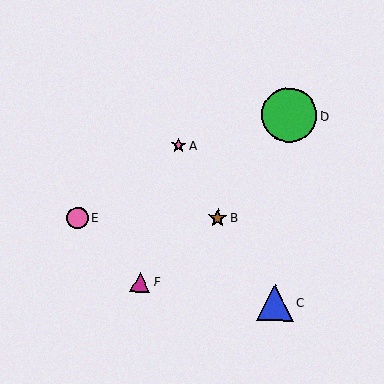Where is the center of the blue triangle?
The center of the blue triangle is at (275, 303).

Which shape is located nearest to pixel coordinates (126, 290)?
The magenta triangle (labeled F) at (140, 282) is nearest to that location.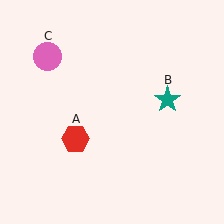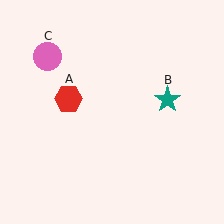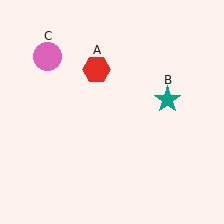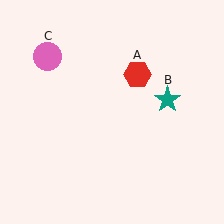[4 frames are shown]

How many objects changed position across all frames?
1 object changed position: red hexagon (object A).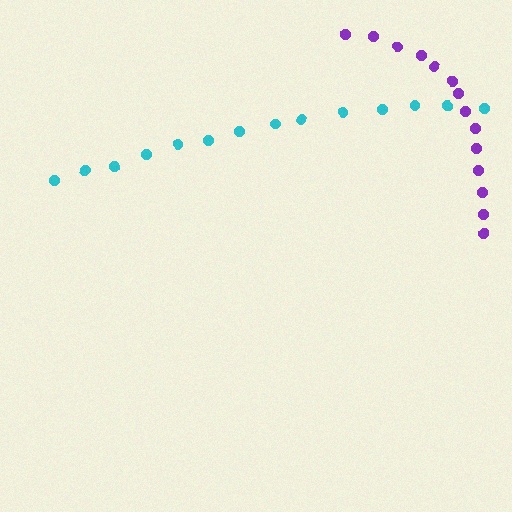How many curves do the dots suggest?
There are 2 distinct paths.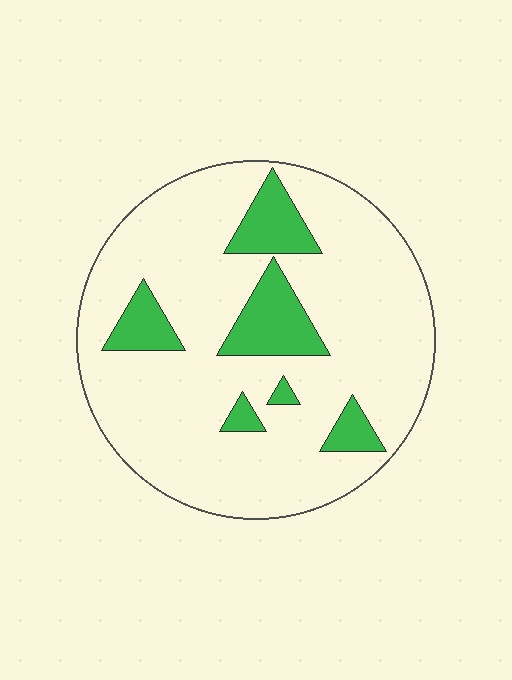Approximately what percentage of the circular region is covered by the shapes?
Approximately 15%.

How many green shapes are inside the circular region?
6.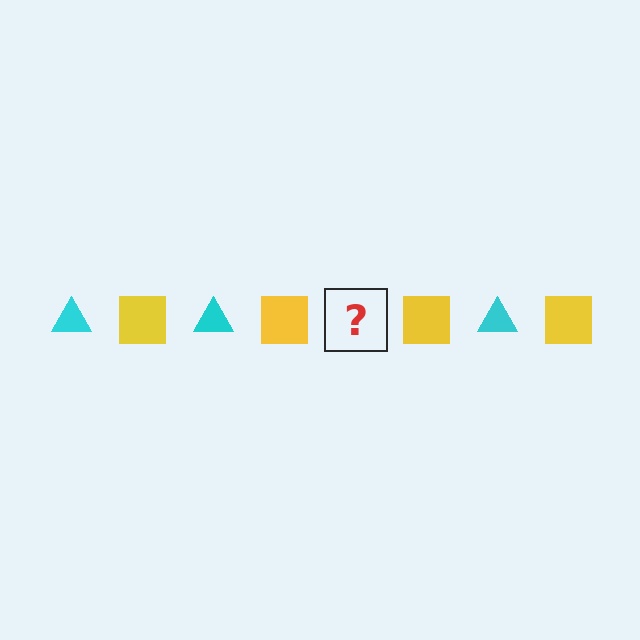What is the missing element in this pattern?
The missing element is a cyan triangle.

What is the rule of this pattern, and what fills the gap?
The rule is that the pattern alternates between cyan triangle and yellow square. The gap should be filled with a cyan triangle.